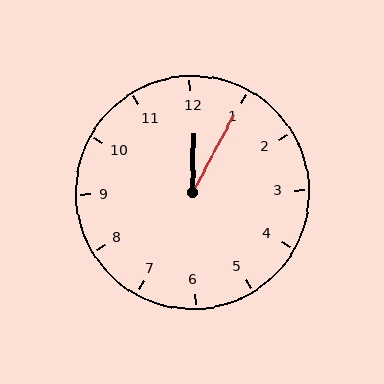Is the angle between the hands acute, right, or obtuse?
It is acute.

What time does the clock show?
12:05.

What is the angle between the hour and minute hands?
Approximately 28 degrees.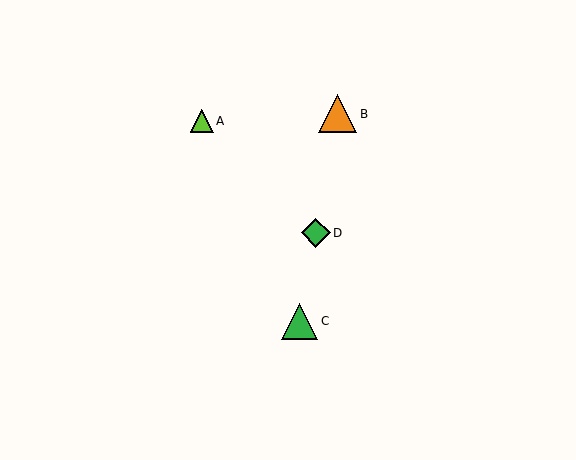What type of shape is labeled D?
Shape D is a green diamond.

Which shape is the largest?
The orange triangle (labeled B) is the largest.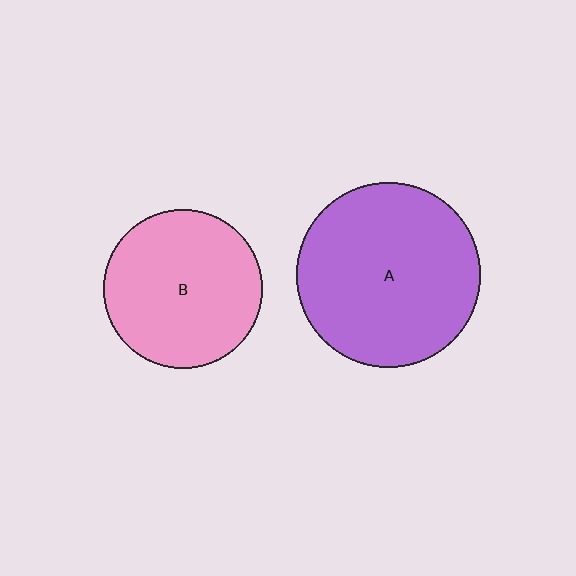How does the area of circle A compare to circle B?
Approximately 1.4 times.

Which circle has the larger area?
Circle A (purple).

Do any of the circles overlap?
No, none of the circles overlap.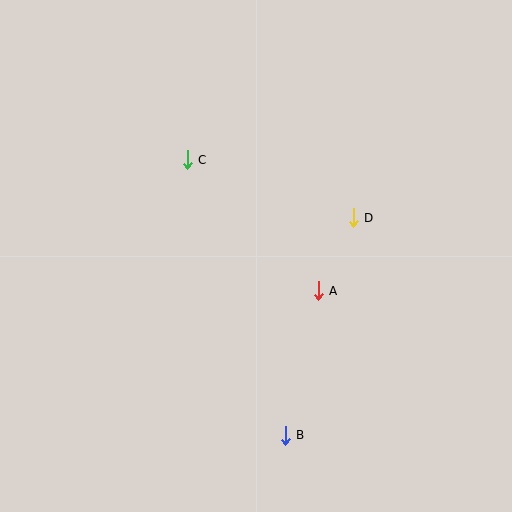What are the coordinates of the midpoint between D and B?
The midpoint between D and B is at (319, 326).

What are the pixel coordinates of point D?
Point D is at (353, 218).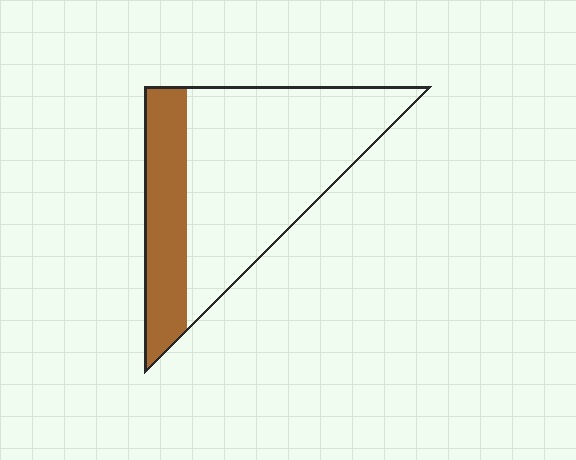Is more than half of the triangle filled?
No.